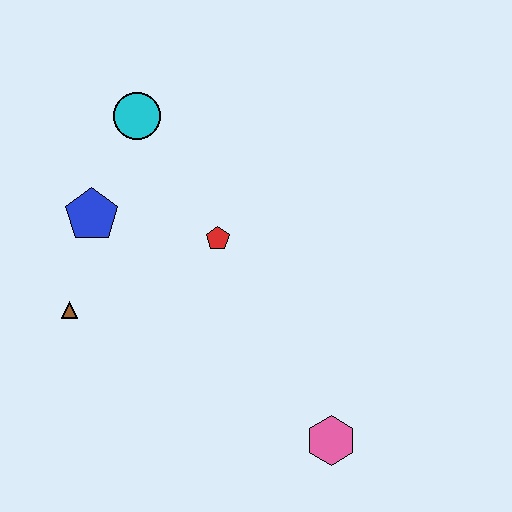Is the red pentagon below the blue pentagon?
Yes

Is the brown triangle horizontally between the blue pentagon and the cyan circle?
No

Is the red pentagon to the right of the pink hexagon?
No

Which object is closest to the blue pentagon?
The brown triangle is closest to the blue pentagon.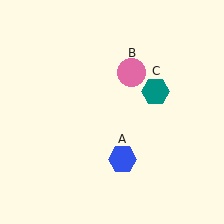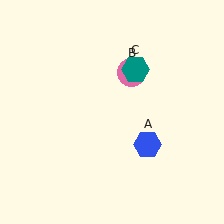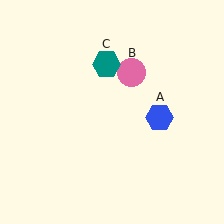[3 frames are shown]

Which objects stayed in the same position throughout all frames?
Pink circle (object B) remained stationary.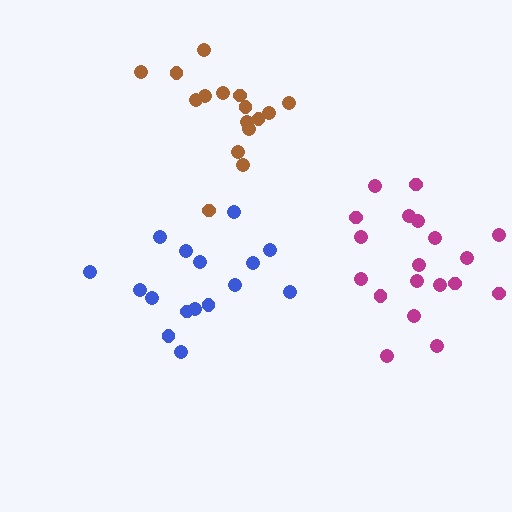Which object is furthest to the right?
The magenta cluster is rightmost.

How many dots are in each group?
Group 1: 16 dots, Group 2: 16 dots, Group 3: 19 dots (51 total).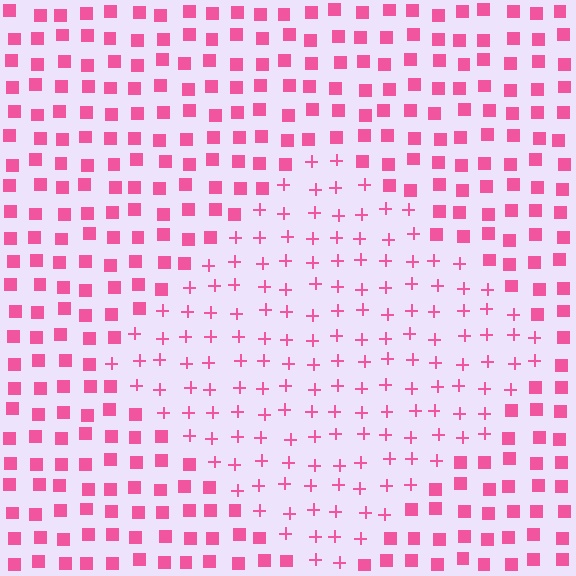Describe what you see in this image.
The image is filled with small pink elements arranged in a uniform grid. A diamond-shaped region contains plus signs, while the surrounding area contains squares. The boundary is defined purely by the change in element shape.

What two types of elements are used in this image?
The image uses plus signs inside the diamond region and squares outside it.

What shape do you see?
I see a diamond.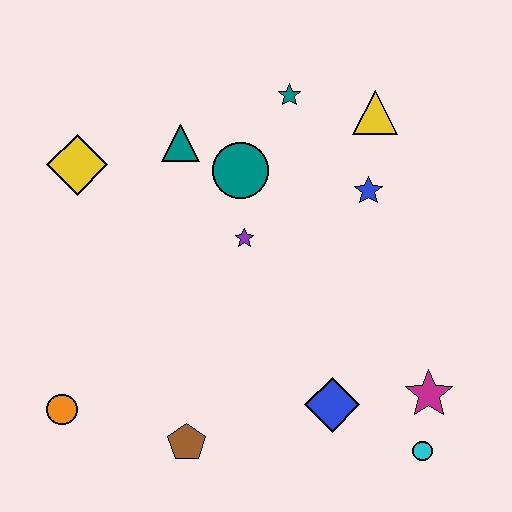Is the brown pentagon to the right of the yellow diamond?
Yes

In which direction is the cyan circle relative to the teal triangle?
The cyan circle is below the teal triangle.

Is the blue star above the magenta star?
Yes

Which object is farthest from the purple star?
The cyan circle is farthest from the purple star.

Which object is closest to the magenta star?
The cyan circle is closest to the magenta star.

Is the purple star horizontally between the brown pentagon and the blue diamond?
Yes